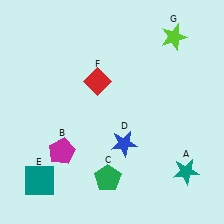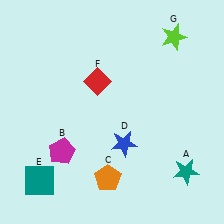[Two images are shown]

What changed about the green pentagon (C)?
In Image 1, C is green. In Image 2, it changed to orange.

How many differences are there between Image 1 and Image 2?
There is 1 difference between the two images.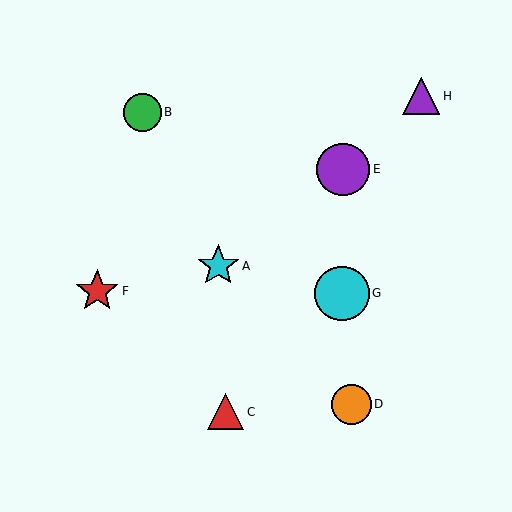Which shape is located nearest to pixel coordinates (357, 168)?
The purple circle (labeled E) at (343, 169) is nearest to that location.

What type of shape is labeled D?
Shape D is an orange circle.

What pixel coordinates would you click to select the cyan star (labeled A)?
Click at (218, 266) to select the cyan star A.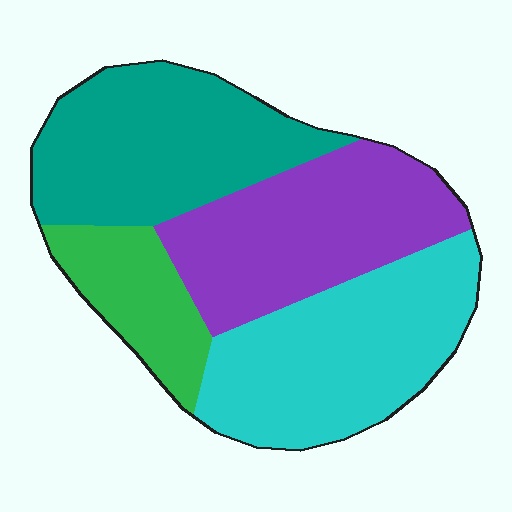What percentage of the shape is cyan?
Cyan takes up about one third (1/3) of the shape.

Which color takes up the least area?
Green, at roughly 15%.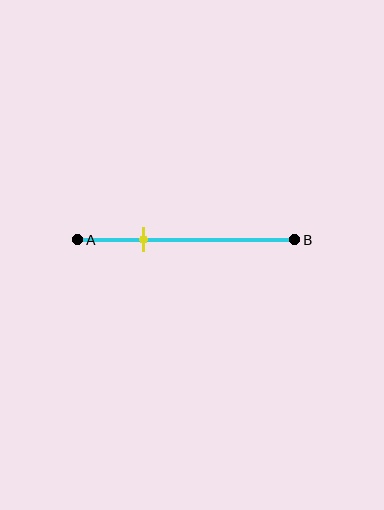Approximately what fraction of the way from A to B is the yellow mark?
The yellow mark is approximately 30% of the way from A to B.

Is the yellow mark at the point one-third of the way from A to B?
Yes, the mark is approximately at the one-third point.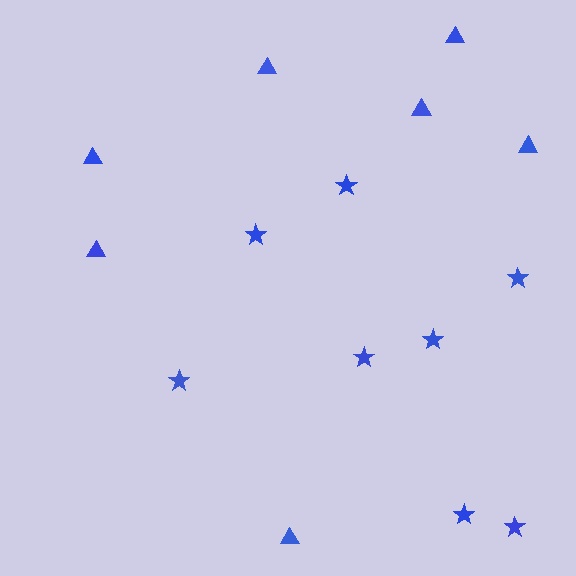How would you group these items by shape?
There are 2 groups: one group of stars (8) and one group of triangles (7).